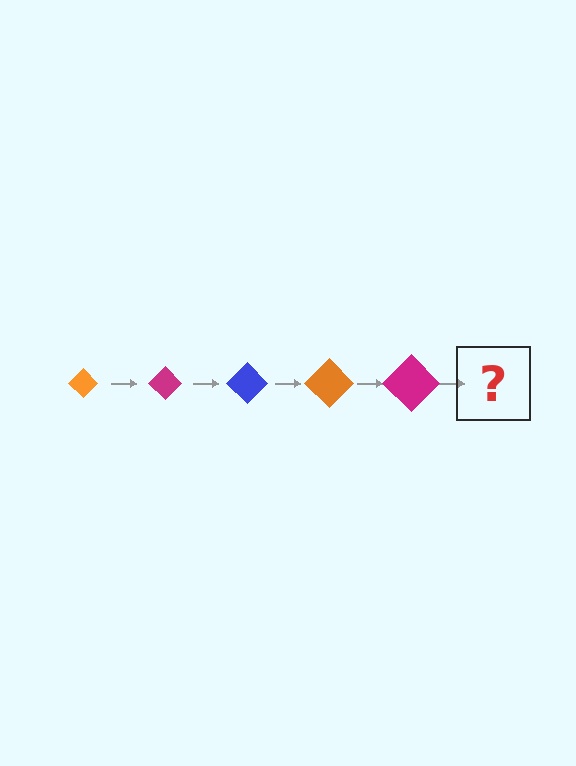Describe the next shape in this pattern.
It should be a blue diamond, larger than the previous one.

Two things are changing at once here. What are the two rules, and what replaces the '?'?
The two rules are that the diamond grows larger each step and the color cycles through orange, magenta, and blue. The '?' should be a blue diamond, larger than the previous one.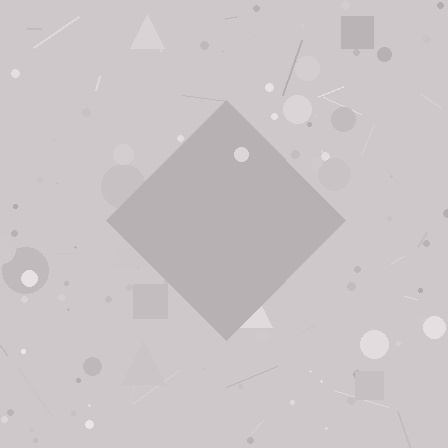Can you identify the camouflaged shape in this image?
The camouflaged shape is a diamond.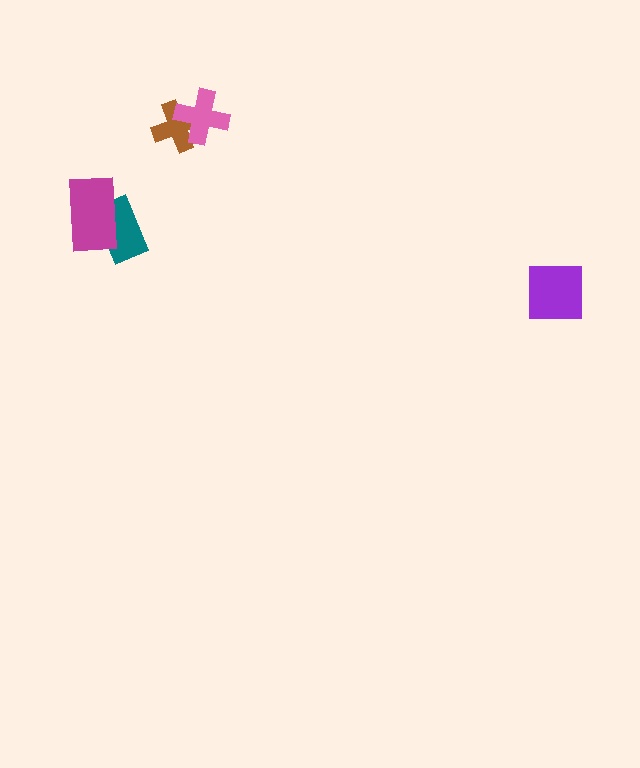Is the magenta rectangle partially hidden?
No, no other shape covers it.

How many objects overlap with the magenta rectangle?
1 object overlaps with the magenta rectangle.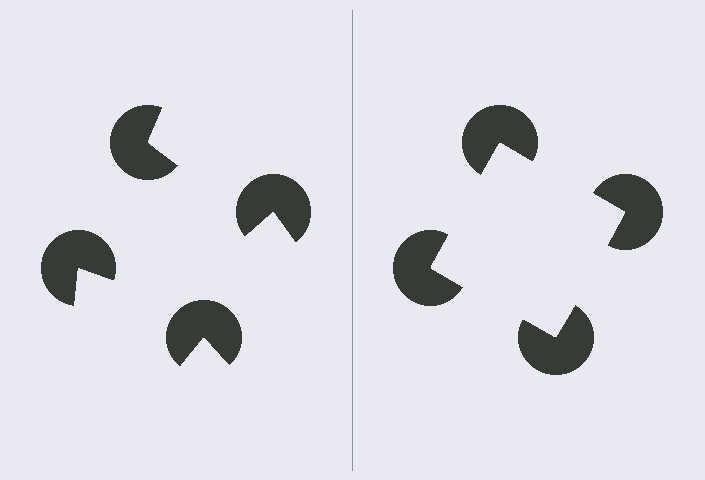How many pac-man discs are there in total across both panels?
8 — 4 on each side.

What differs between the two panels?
The pac-man discs are positioned identically on both sides; only the wedge orientations differ. On the right they align to a square; on the left they are misaligned.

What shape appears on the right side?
An illusory square.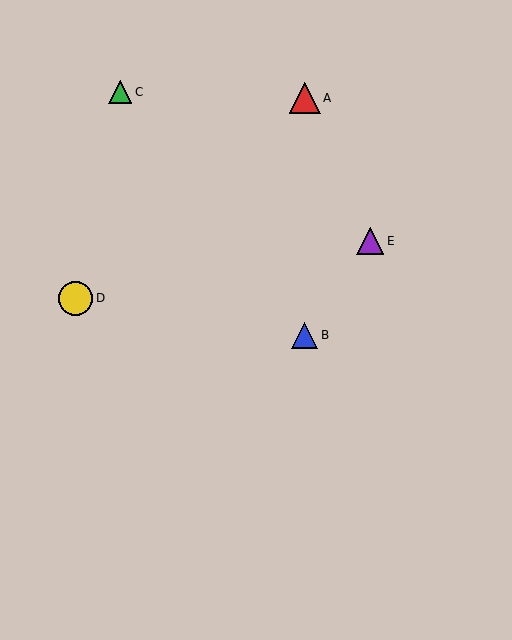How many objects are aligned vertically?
2 objects (A, B) are aligned vertically.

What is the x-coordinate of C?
Object C is at x≈120.